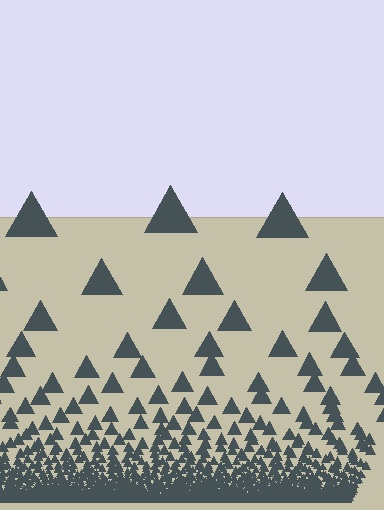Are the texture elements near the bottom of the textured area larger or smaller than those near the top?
Smaller. The gradient is inverted — elements near the bottom are smaller and denser.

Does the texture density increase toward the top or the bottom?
Density increases toward the bottom.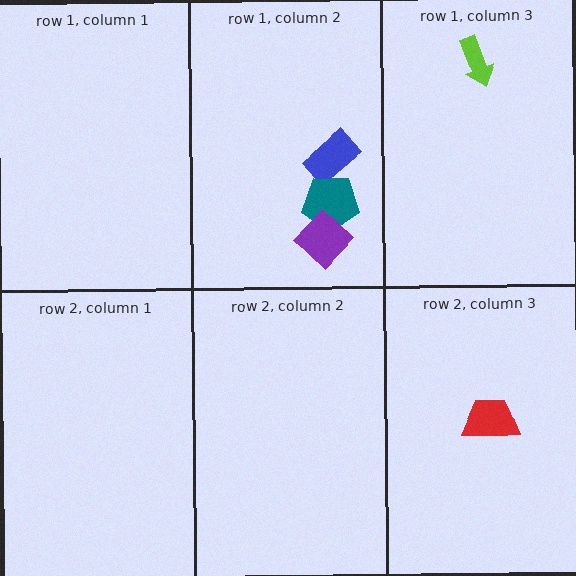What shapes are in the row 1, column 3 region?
The lime arrow.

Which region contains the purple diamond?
The row 1, column 2 region.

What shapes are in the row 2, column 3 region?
The red trapezoid.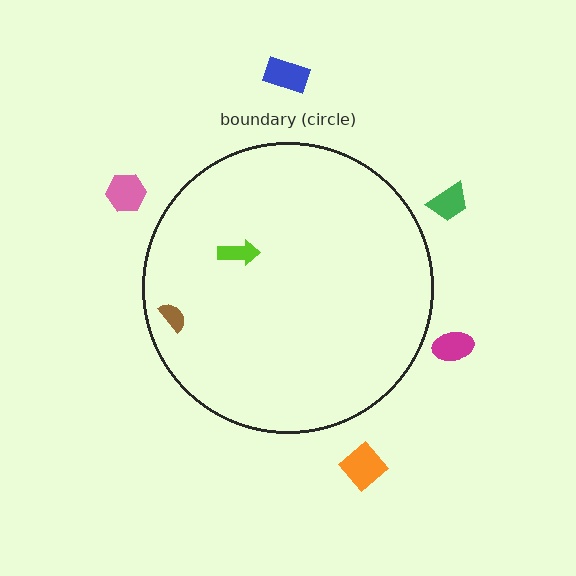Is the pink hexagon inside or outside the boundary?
Outside.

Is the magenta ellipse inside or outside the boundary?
Outside.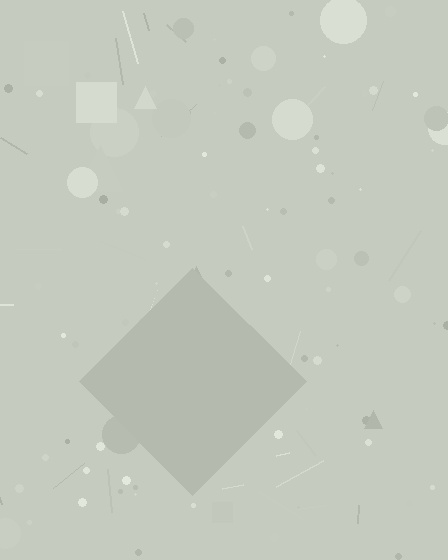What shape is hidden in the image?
A diamond is hidden in the image.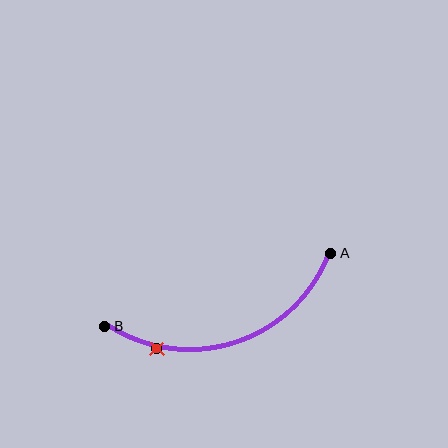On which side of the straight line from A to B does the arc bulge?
The arc bulges below the straight line connecting A and B.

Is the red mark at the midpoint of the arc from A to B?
No. The red mark lies on the arc but is closer to endpoint B. The arc midpoint would be at the point on the curve equidistant along the arc from both A and B.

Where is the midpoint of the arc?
The arc midpoint is the point on the curve farthest from the straight line joining A and B. It sits below that line.